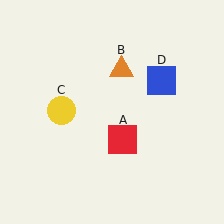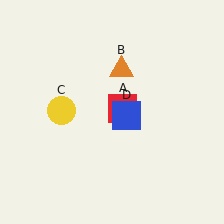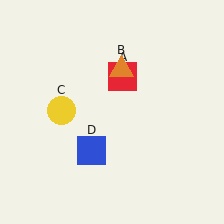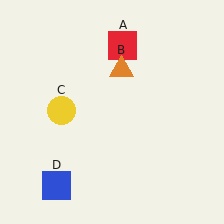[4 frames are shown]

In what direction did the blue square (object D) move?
The blue square (object D) moved down and to the left.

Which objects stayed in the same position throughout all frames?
Orange triangle (object B) and yellow circle (object C) remained stationary.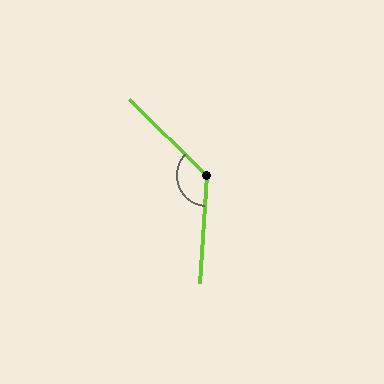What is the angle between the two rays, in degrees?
Approximately 131 degrees.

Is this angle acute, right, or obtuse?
It is obtuse.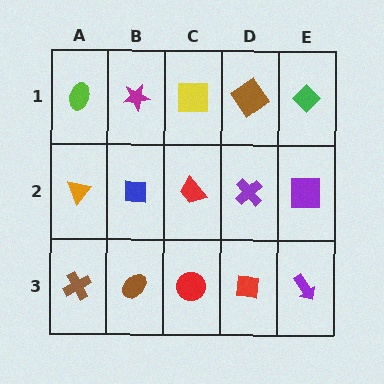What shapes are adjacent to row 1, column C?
A red trapezoid (row 2, column C), a magenta star (row 1, column B), a brown diamond (row 1, column D).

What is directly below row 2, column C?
A red circle.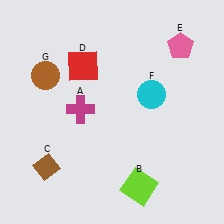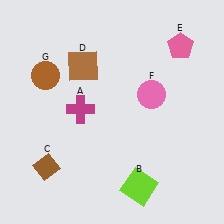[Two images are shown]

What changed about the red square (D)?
In Image 1, D is red. In Image 2, it changed to brown.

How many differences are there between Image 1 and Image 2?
There are 2 differences between the two images.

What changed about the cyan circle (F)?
In Image 1, F is cyan. In Image 2, it changed to pink.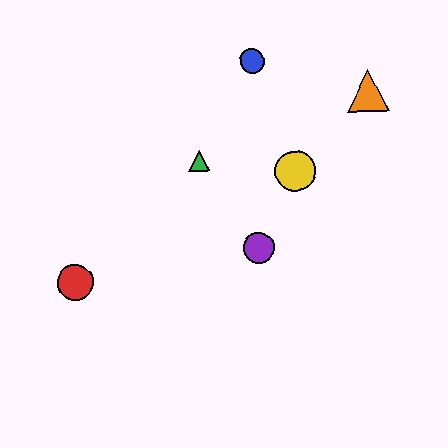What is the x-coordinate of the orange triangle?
The orange triangle is at x≈368.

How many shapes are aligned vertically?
2 shapes (the blue circle, the purple circle) are aligned vertically.